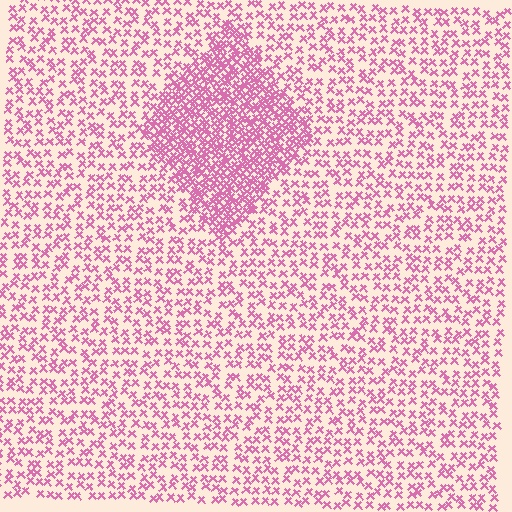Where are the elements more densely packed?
The elements are more densely packed inside the diamond boundary.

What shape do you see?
I see a diamond.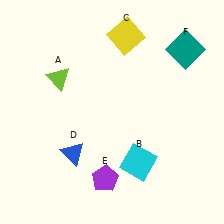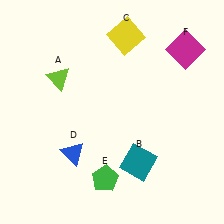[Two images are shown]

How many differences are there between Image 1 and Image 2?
There are 3 differences between the two images.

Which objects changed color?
B changed from cyan to teal. E changed from purple to green. F changed from teal to magenta.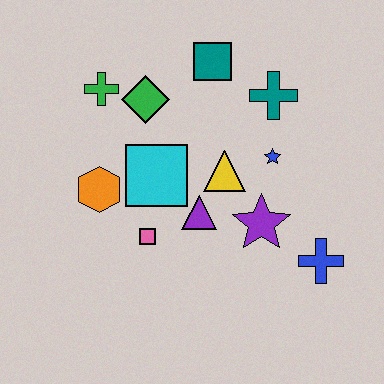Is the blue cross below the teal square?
Yes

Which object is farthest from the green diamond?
The blue cross is farthest from the green diamond.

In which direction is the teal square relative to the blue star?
The teal square is above the blue star.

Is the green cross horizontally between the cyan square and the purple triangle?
No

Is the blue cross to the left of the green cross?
No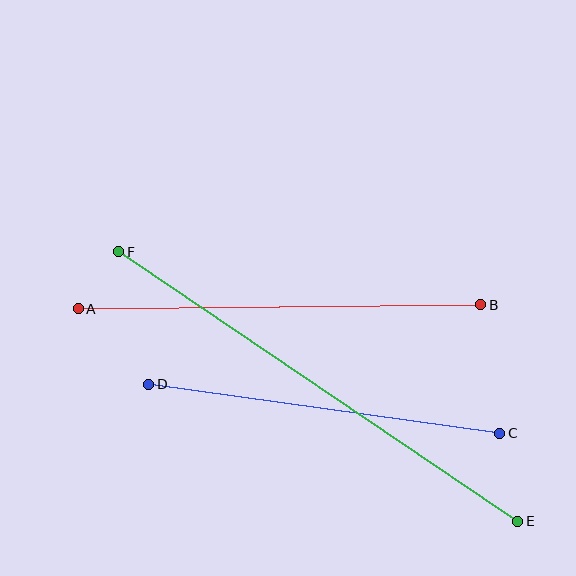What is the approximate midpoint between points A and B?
The midpoint is at approximately (280, 307) pixels.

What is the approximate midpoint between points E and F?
The midpoint is at approximately (318, 386) pixels.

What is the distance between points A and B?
The distance is approximately 403 pixels.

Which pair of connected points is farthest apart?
Points E and F are farthest apart.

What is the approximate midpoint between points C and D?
The midpoint is at approximately (324, 409) pixels.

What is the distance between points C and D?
The distance is approximately 354 pixels.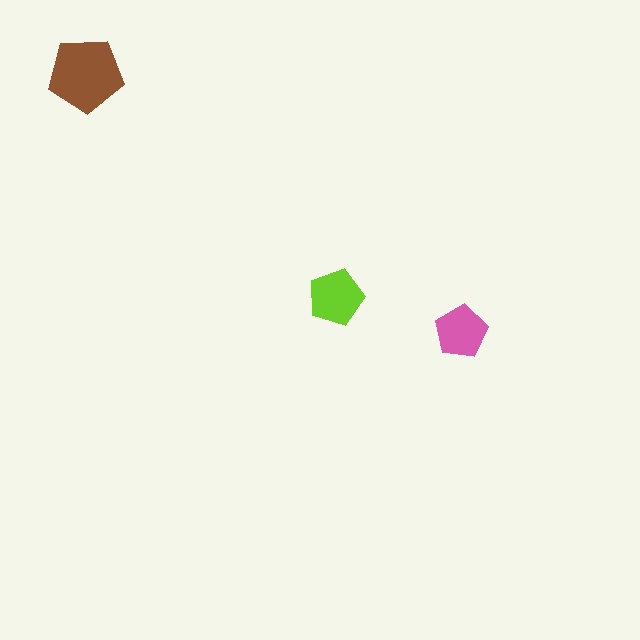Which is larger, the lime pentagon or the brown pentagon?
The brown one.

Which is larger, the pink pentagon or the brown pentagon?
The brown one.